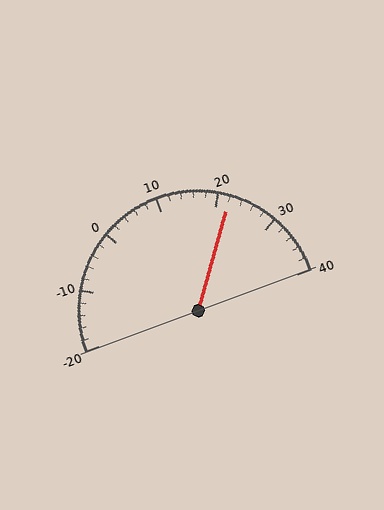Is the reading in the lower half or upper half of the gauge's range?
The reading is in the upper half of the range (-20 to 40).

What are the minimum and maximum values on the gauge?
The gauge ranges from -20 to 40.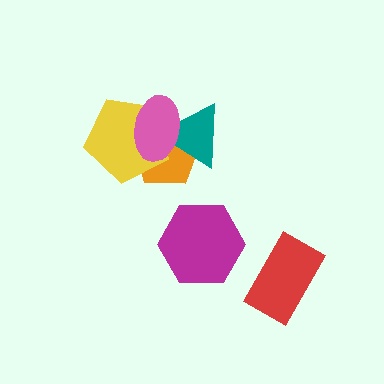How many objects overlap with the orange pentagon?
3 objects overlap with the orange pentagon.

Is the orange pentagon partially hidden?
Yes, it is partially covered by another shape.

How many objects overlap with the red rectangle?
0 objects overlap with the red rectangle.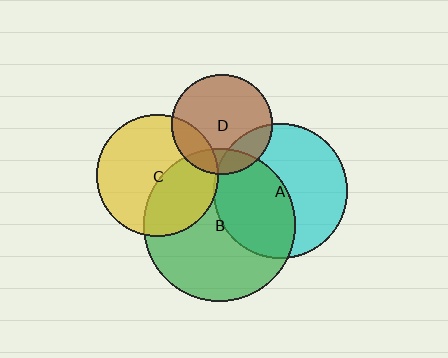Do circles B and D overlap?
Yes.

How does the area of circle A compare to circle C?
Approximately 1.2 times.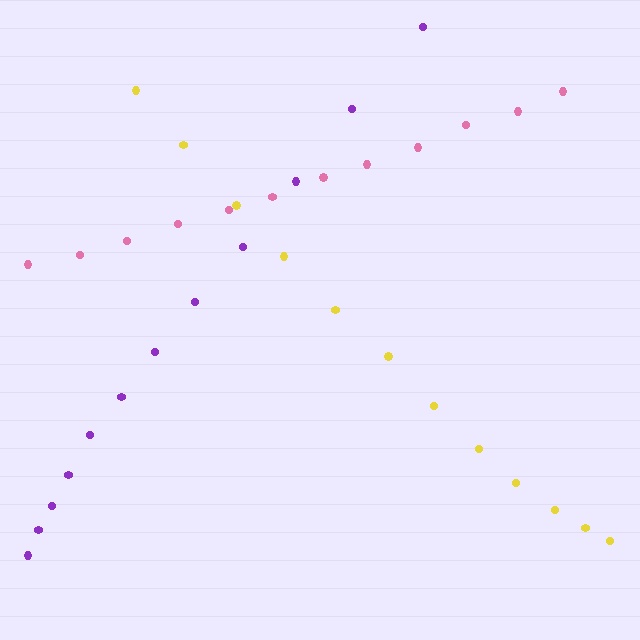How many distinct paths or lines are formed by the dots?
There are 3 distinct paths.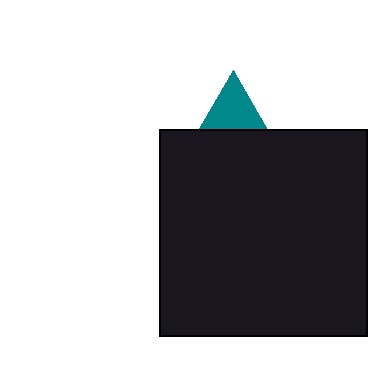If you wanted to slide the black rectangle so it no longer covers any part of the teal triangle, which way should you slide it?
Slide it down — that is the most direct way to separate the two shapes.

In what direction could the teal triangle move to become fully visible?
The teal triangle could move up. That would shift it out from behind the black rectangle entirely.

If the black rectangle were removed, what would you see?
You would see the complete teal triangle.